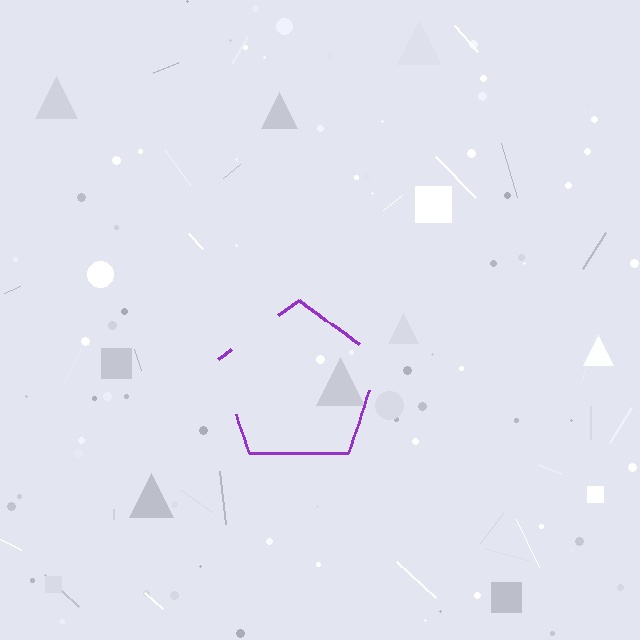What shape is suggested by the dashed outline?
The dashed outline suggests a pentagon.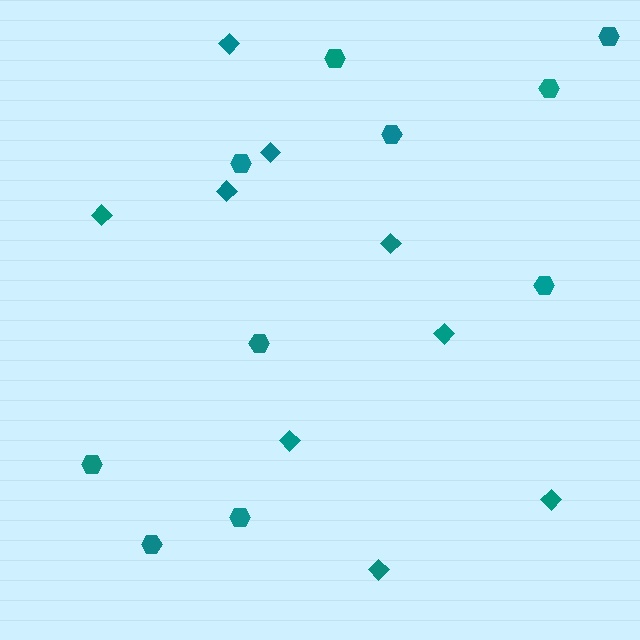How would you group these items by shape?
There are 2 groups: one group of diamonds (9) and one group of hexagons (10).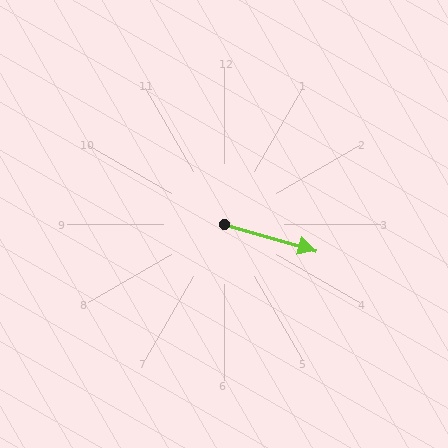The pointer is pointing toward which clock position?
Roughly 4 o'clock.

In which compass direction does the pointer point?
East.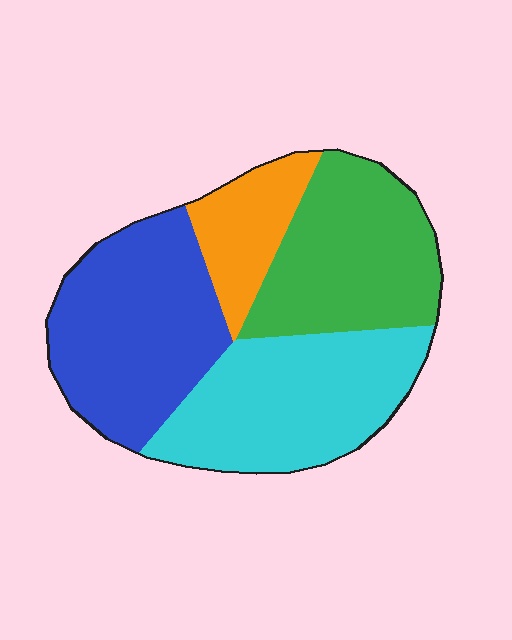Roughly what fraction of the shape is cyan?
Cyan takes up about one third (1/3) of the shape.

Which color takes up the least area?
Orange, at roughly 10%.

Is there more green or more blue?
Blue.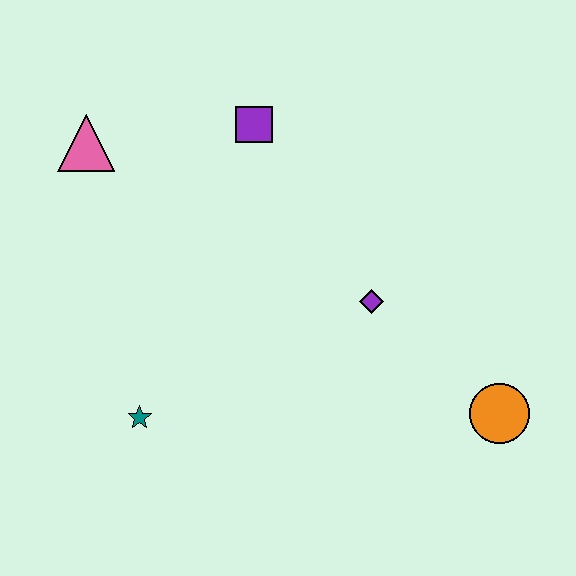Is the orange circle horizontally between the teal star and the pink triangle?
No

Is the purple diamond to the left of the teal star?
No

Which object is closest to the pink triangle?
The purple square is closest to the pink triangle.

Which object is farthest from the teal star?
The orange circle is farthest from the teal star.